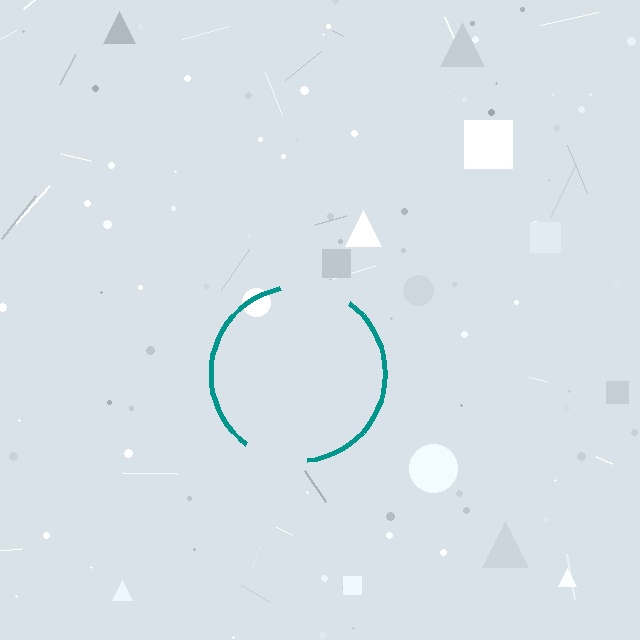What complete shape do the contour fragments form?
The contour fragments form a circle.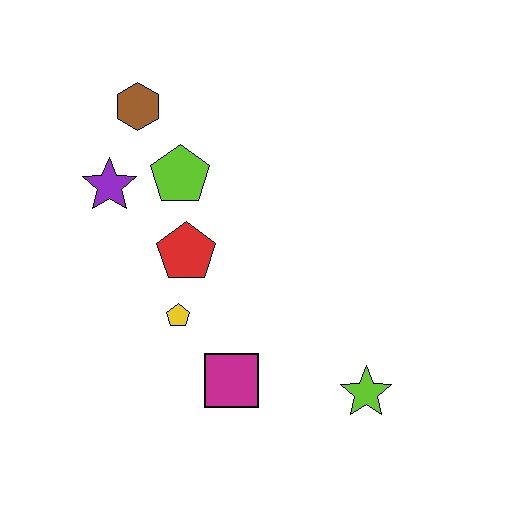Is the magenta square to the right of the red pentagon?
Yes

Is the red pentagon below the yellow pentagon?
No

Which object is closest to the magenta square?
The yellow pentagon is closest to the magenta square.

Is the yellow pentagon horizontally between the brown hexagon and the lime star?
Yes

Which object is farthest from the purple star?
The lime star is farthest from the purple star.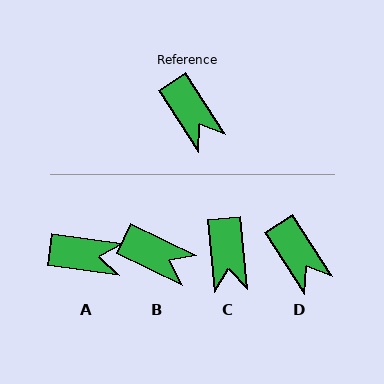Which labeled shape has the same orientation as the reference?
D.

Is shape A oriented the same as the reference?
No, it is off by about 49 degrees.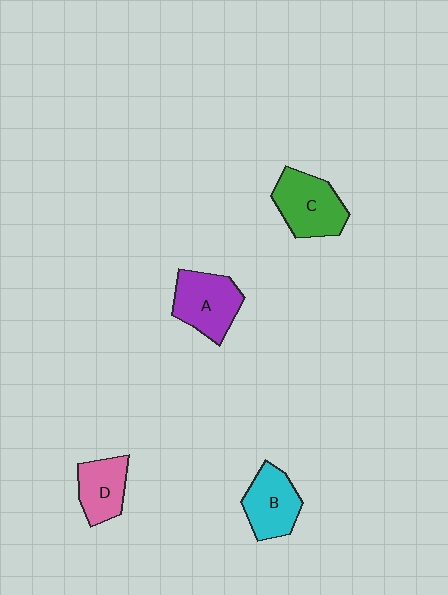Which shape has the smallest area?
Shape D (pink).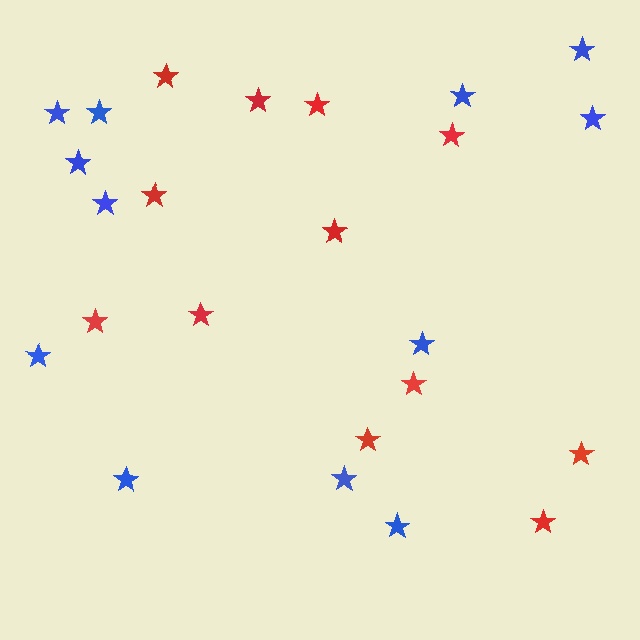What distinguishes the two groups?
There are 2 groups: one group of red stars (12) and one group of blue stars (12).